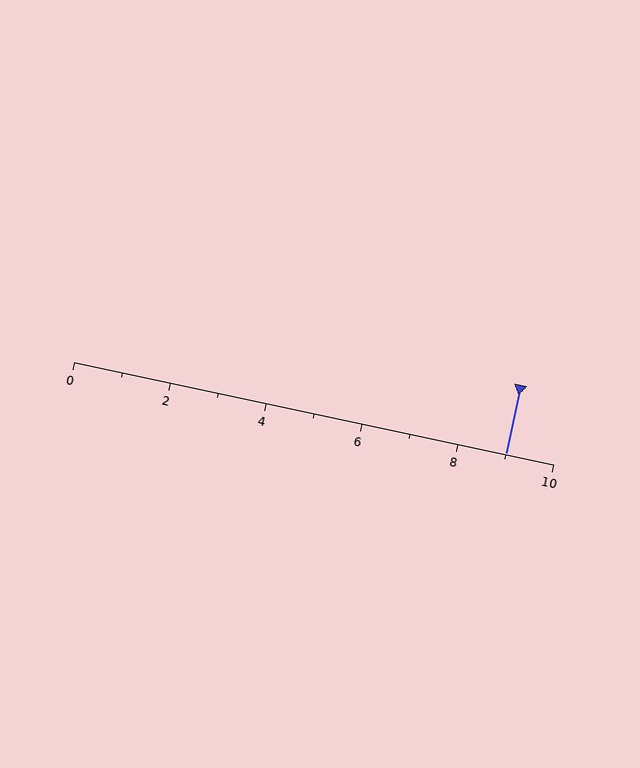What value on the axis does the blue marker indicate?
The marker indicates approximately 9.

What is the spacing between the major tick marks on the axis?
The major ticks are spaced 2 apart.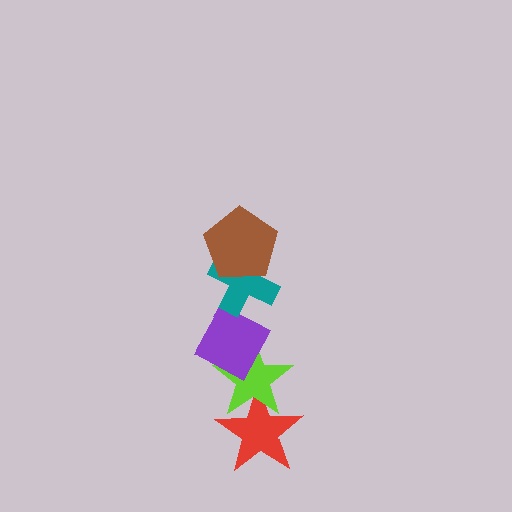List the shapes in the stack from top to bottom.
From top to bottom: the brown pentagon, the teal cross, the purple diamond, the lime star, the red star.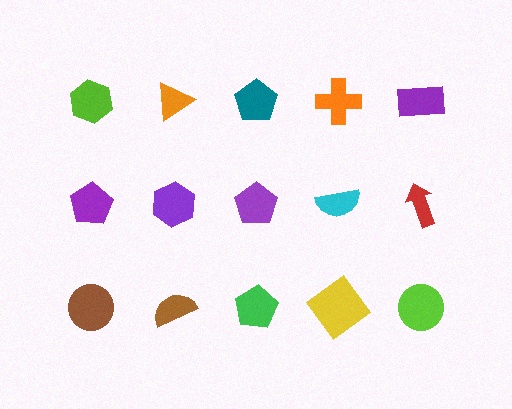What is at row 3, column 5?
A lime circle.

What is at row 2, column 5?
A red arrow.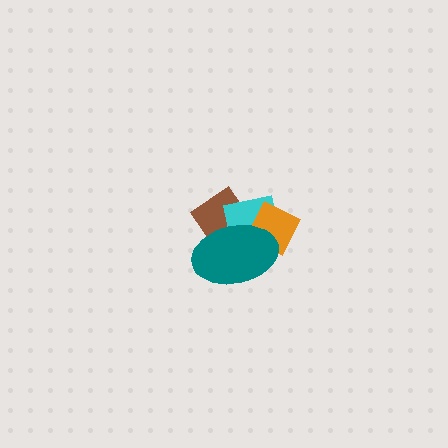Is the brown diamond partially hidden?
Yes, it is partially covered by another shape.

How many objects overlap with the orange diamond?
3 objects overlap with the orange diamond.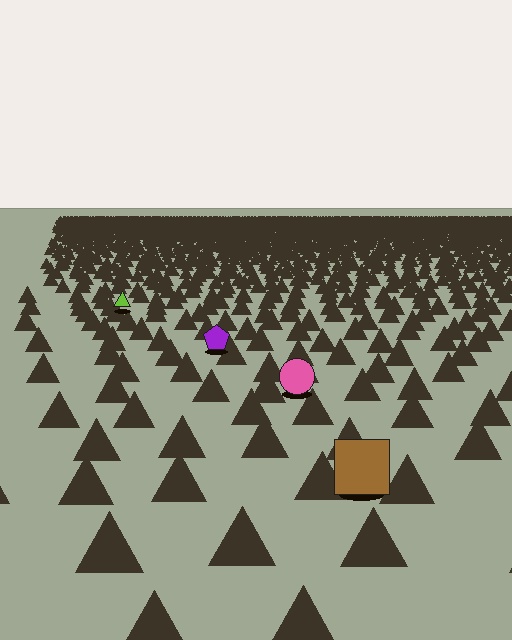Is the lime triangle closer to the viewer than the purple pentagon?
No. The purple pentagon is closer — you can tell from the texture gradient: the ground texture is coarser near it.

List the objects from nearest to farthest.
From nearest to farthest: the brown square, the pink circle, the purple pentagon, the lime triangle.